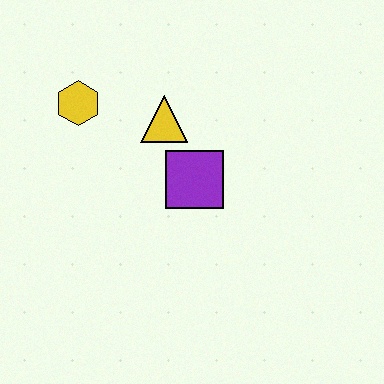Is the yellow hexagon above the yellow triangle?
Yes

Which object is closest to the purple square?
The yellow triangle is closest to the purple square.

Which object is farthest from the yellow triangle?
The yellow hexagon is farthest from the yellow triangle.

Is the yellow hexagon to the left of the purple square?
Yes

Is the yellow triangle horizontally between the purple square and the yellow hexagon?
Yes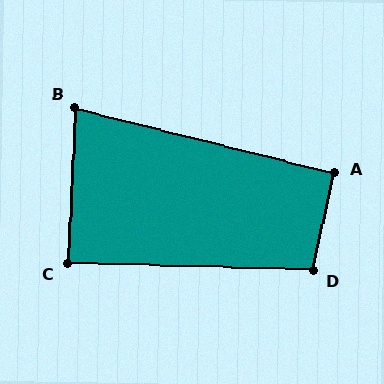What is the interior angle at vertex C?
Approximately 89 degrees (approximately right).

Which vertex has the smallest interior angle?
B, at approximately 79 degrees.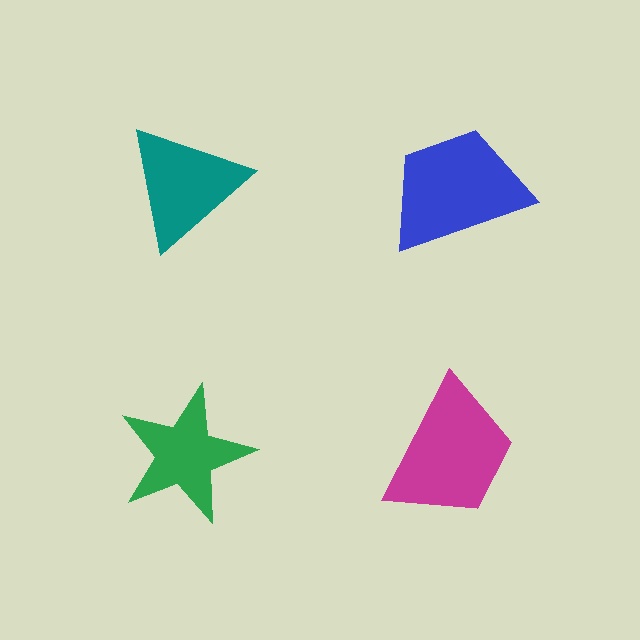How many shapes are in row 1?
2 shapes.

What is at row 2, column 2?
A magenta trapezoid.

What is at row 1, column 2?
A blue trapezoid.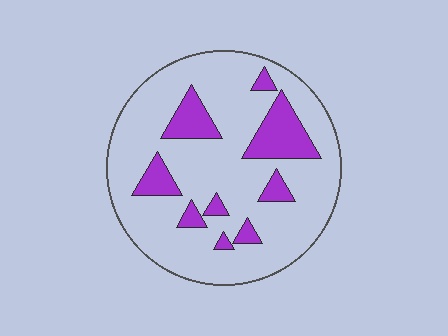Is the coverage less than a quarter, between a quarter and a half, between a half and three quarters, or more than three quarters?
Less than a quarter.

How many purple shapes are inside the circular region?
9.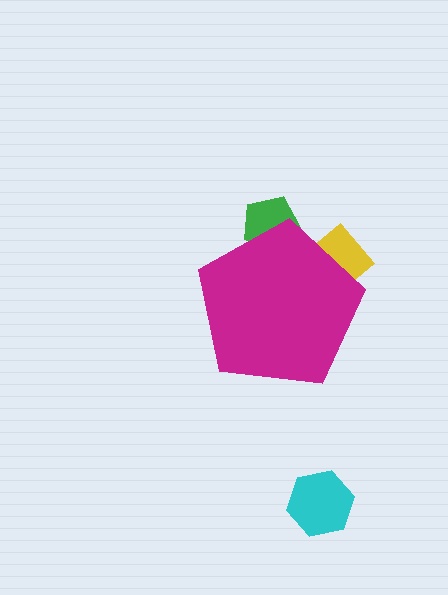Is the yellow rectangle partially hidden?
Yes, the yellow rectangle is partially hidden behind the magenta pentagon.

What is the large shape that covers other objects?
A magenta pentagon.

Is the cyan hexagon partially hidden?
No, the cyan hexagon is fully visible.